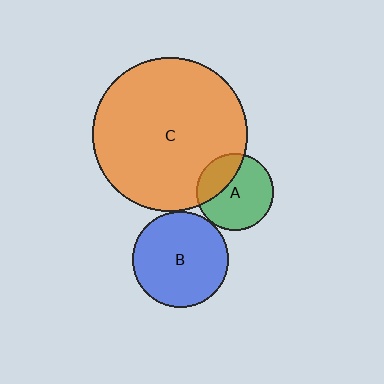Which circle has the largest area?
Circle C (orange).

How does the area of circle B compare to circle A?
Approximately 1.5 times.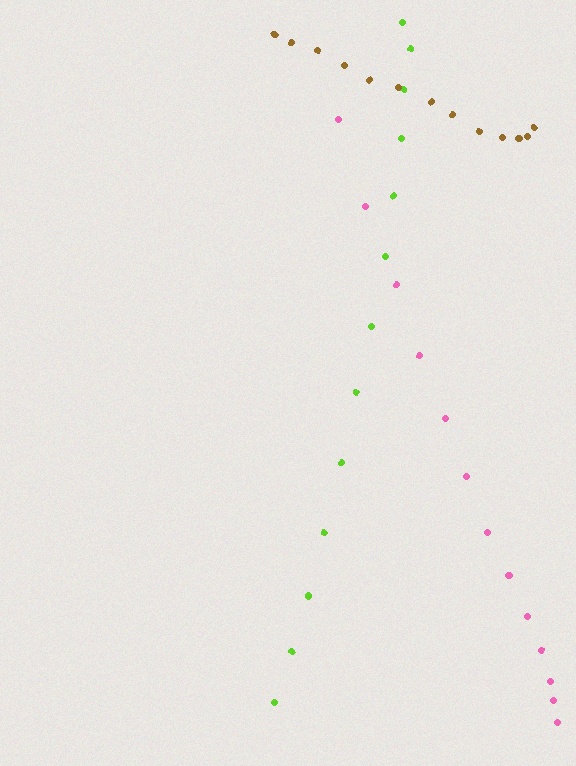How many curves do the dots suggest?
There are 3 distinct paths.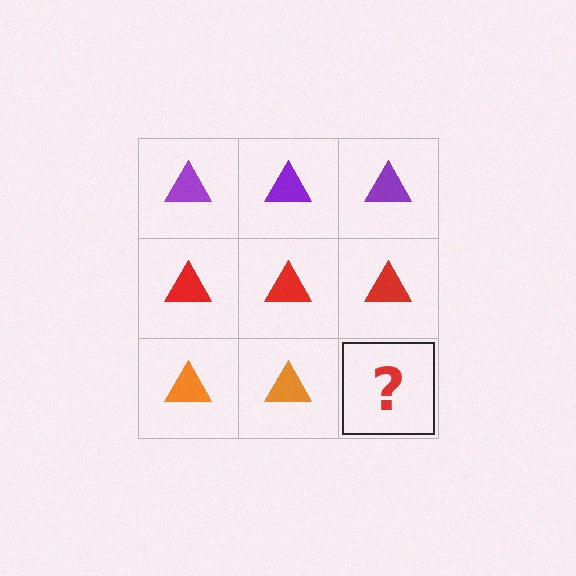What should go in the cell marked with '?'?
The missing cell should contain an orange triangle.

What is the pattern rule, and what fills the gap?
The rule is that each row has a consistent color. The gap should be filled with an orange triangle.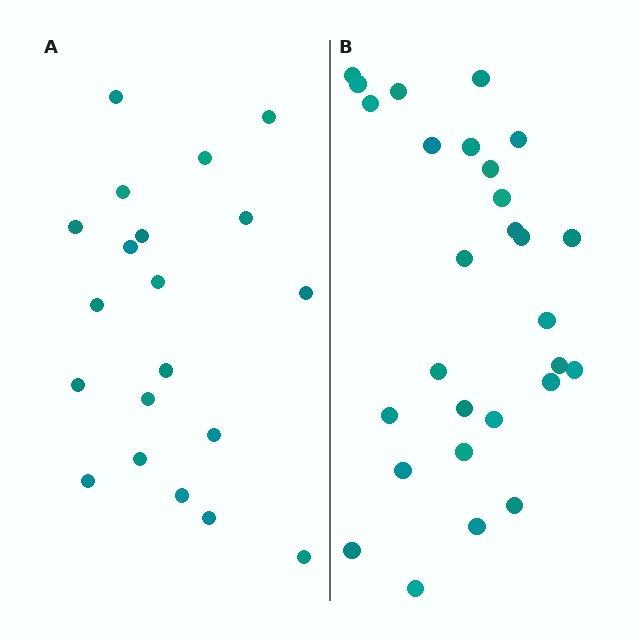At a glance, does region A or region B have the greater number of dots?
Region B (the right region) has more dots.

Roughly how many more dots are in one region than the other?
Region B has roughly 8 or so more dots than region A.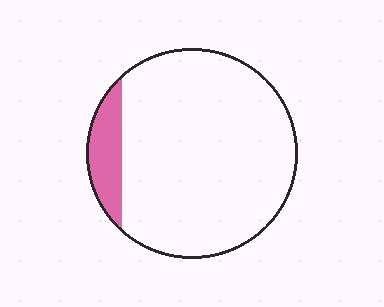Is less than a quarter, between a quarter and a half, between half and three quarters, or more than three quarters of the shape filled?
Less than a quarter.